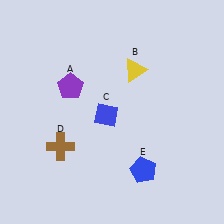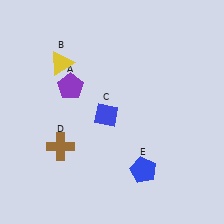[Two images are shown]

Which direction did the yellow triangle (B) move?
The yellow triangle (B) moved left.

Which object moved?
The yellow triangle (B) moved left.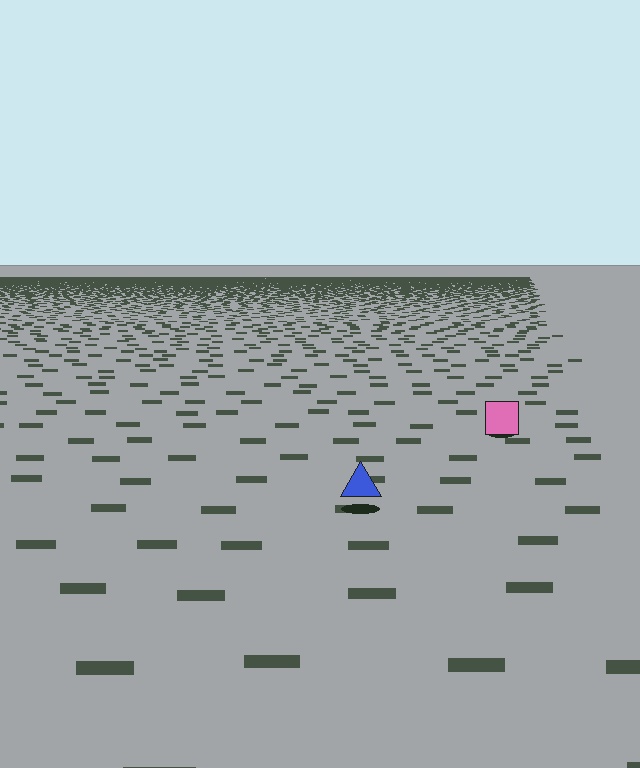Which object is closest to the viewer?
The blue triangle is closest. The texture marks near it are larger and more spread out.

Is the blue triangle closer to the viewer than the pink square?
Yes. The blue triangle is closer — you can tell from the texture gradient: the ground texture is coarser near it.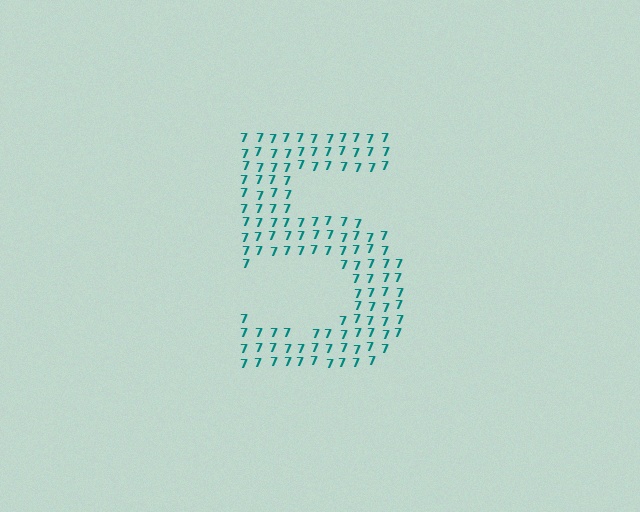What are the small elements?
The small elements are digit 7's.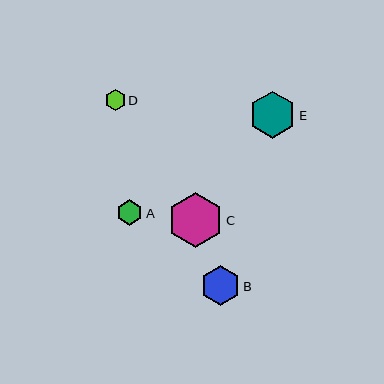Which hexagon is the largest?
Hexagon C is the largest with a size of approximately 55 pixels.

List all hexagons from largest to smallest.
From largest to smallest: C, E, B, A, D.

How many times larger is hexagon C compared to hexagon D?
Hexagon C is approximately 2.7 times the size of hexagon D.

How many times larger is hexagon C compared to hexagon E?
Hexagon C is approximately 1.2 times the size of hexagon E.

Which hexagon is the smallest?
Hexagon D is the smallest with a size of approximately 20 pixels.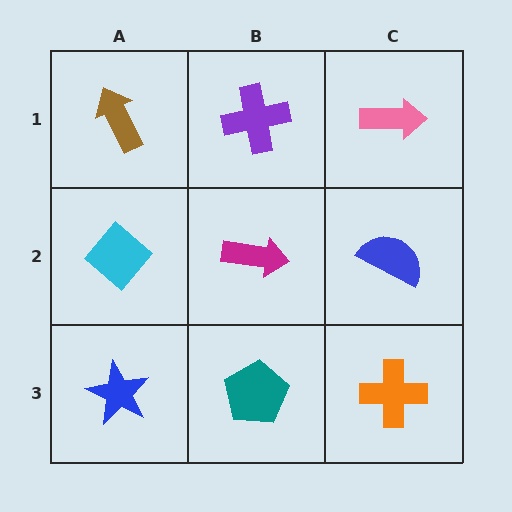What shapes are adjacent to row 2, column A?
A brown arrow (row 1, column A), a blue star (row 3, column A), a magenta arrow (row 2, column B).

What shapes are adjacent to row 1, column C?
A blue semicircle (row 2, column C), a purple cross (row 1, column B).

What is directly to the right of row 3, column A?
A teal pentagon.